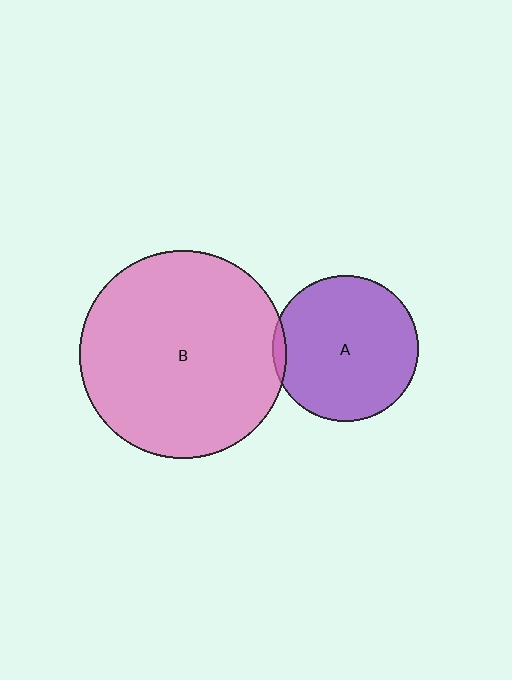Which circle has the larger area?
Circle B (pink).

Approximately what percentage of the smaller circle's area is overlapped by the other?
Approximately 5%.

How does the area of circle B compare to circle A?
Approximately 2.0 times.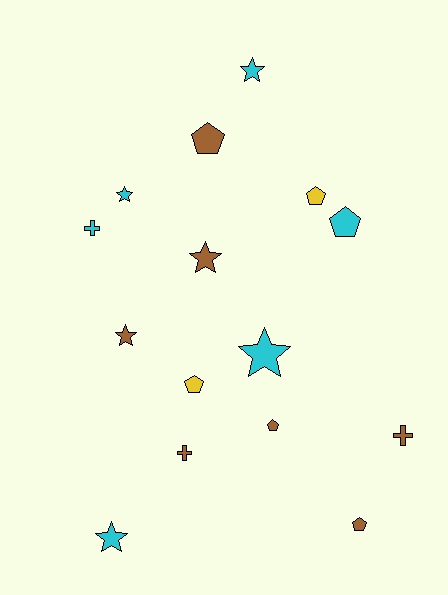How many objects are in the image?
There are 15 objects.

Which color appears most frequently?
Brown, with 7 objects.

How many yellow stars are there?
There are no yellow stars.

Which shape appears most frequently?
Pentagon, with 6 objects.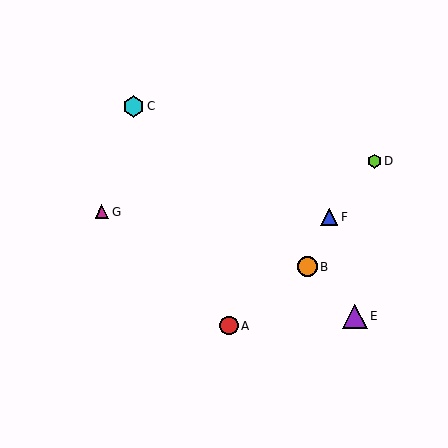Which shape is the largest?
The purple triangle (labeled E) is the largest.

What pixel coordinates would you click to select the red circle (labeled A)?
Click at (229, 326) to select the red circle A.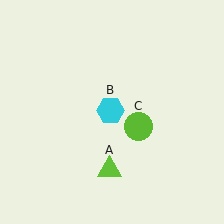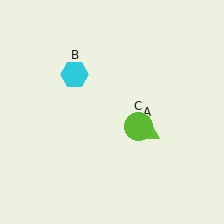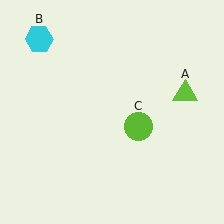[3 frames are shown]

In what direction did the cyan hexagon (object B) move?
The cyan hexagon (object B) moved up and to the left.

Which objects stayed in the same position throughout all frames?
Lime circle (object C) remained stationary.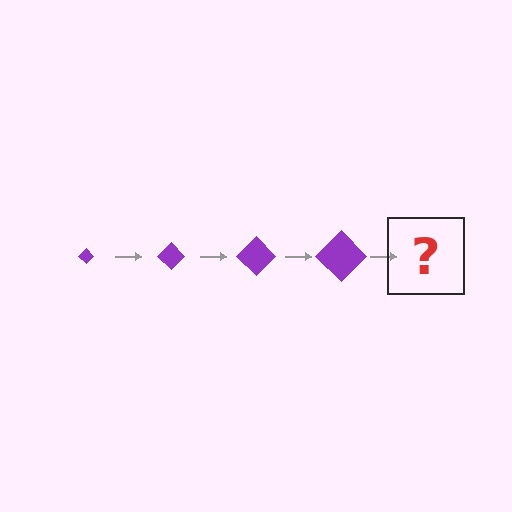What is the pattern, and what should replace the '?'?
The pattern is that the diamond gets progressively larger each step. The '?' should be a purple diamond, larger than the previous one.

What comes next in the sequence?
The next element should be a purple diamond, larger than the previous one.